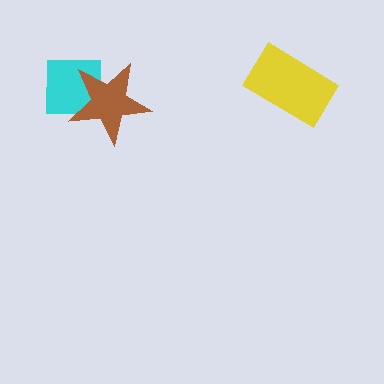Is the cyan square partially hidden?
Yes, it is partially covered by another shape.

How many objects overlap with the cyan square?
1 object overlaps with the cyan square.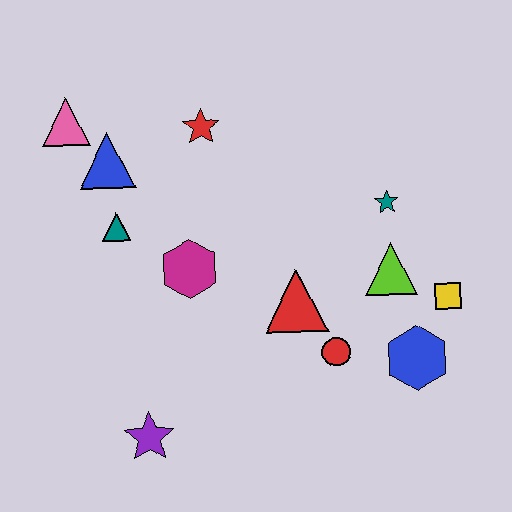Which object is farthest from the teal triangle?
The yellow square is farthest from the teal triangle.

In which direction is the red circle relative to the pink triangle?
The red circle is to the right of the pink triangle.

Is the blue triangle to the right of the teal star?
No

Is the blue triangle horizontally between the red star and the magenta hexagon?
No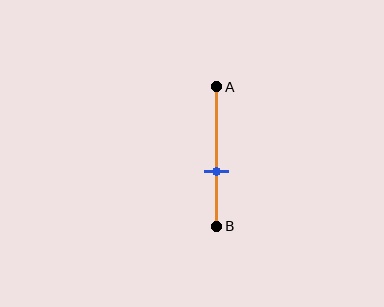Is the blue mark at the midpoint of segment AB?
No, the mark is at about 60% from A, not at the 50% midpoint.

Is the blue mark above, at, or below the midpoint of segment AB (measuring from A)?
The blue mark is below the midpoint of segment AB.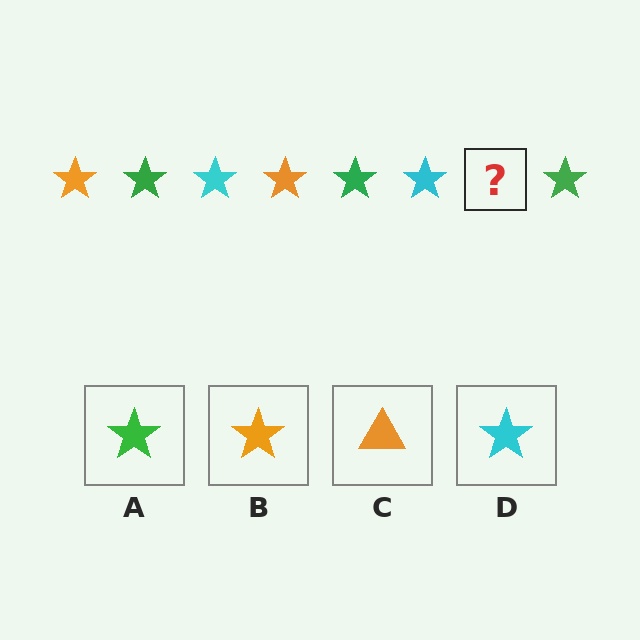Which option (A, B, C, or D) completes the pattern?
B.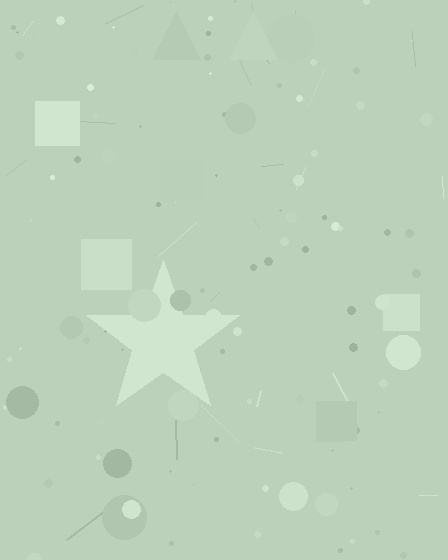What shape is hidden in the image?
A star is hidden in the image.